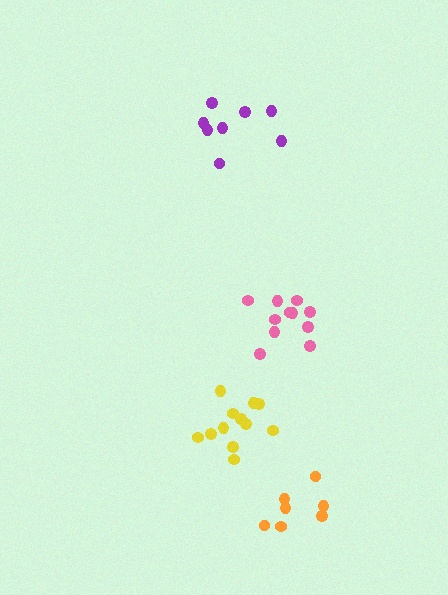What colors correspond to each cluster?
The clusters are colored: pink, orange, yellow, purple.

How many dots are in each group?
Group 1: 11 dots, Group 2: 7 dots, Group 3: 12 dots, Group 4: 8 dots (38 total).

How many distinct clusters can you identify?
There are 4 distinct clusters.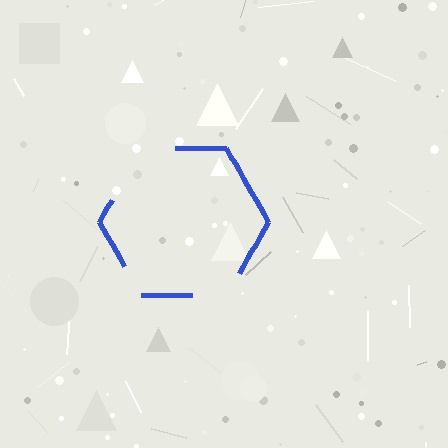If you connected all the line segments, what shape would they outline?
They would outline a hexagon.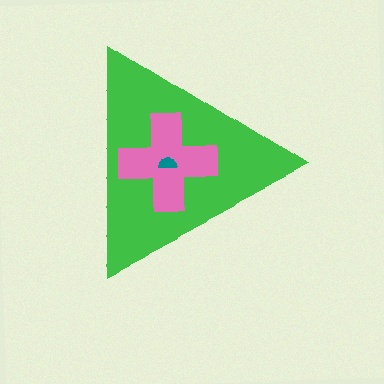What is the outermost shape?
The green triangle.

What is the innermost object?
The teal semicircle.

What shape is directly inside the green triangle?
The pink cross.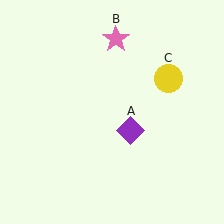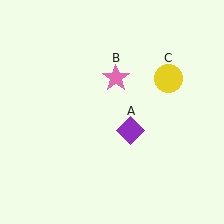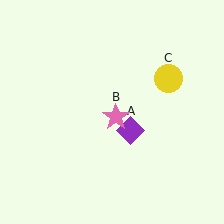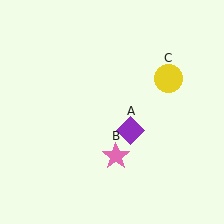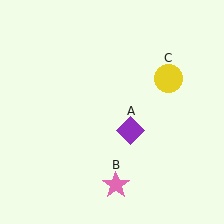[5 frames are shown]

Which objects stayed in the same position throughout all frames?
Purple diamond (object A) and yellow circle (object C) remained stationary.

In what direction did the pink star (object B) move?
The pink star (object B) moved down.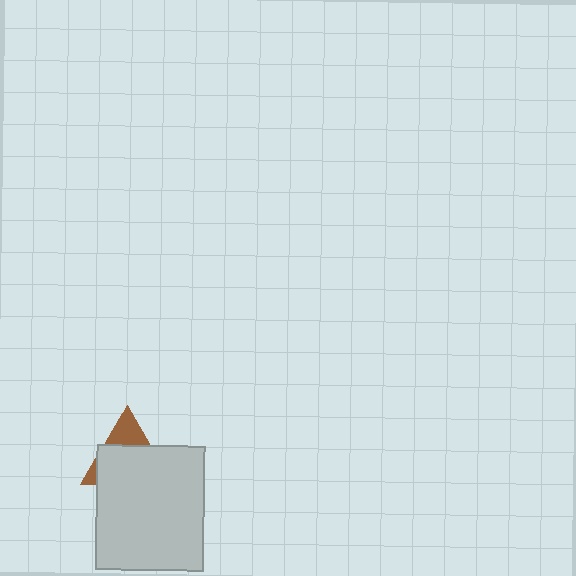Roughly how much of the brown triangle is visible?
A small part of it is visible (roughly 32%).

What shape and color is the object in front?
The object in front is a light gray rectangle.